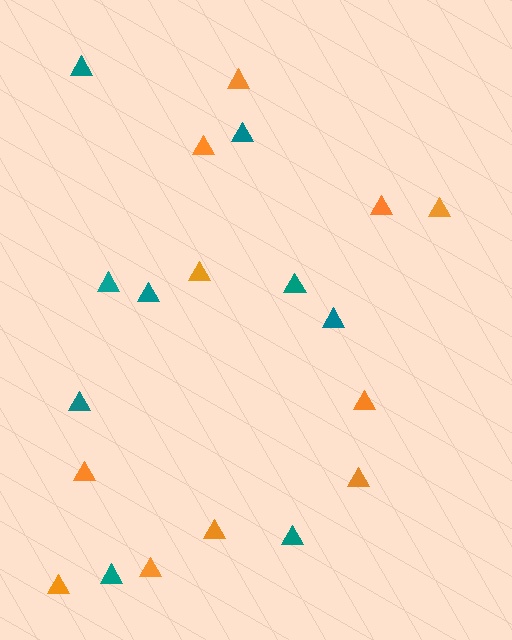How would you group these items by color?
There are 2 groups: one group of teal triangles (9) and one group of orange triangles (11).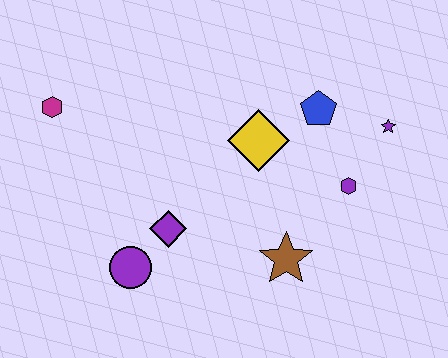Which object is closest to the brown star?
The purple hexagon is closest to the brown star.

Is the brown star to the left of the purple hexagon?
Yes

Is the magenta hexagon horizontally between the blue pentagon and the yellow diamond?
No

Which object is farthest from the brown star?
The magenta hexagon is farthest from the brown star.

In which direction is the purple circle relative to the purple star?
The purple circle is to the left of the purple star.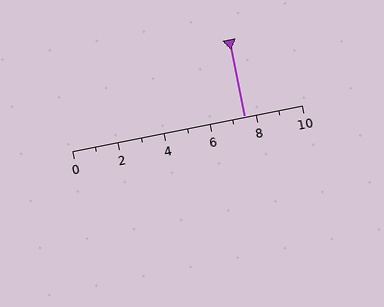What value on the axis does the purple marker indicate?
The marker indicates approximately 7.5.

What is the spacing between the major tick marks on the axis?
The major ticks are spaced 2 apart.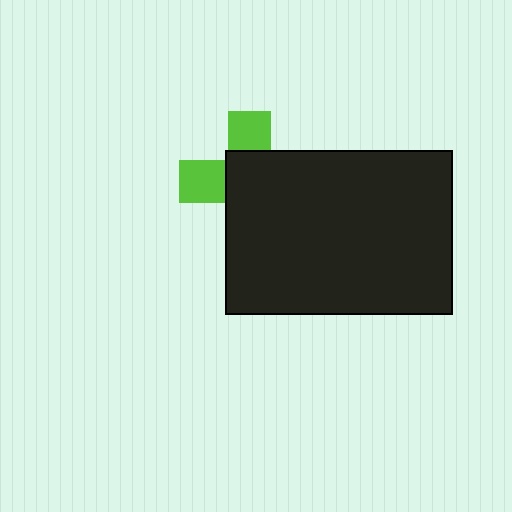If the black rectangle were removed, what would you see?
You would see the complete lime cross.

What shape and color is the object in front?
The object in front is a black rectangle.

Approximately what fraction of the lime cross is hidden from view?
Roughly 64% of the lime cross is hidden behind the black rectangle.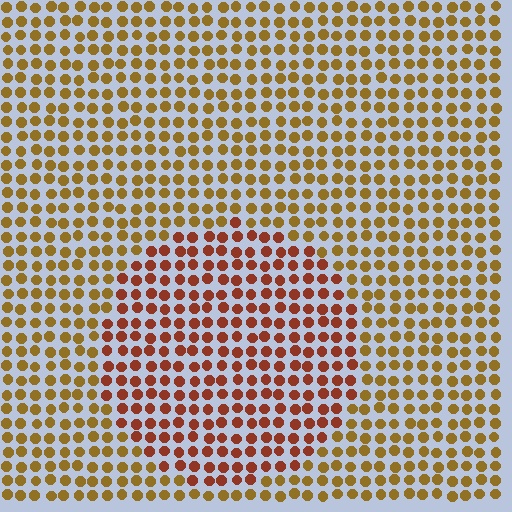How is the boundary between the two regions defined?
The boundary is defined purely by a slight shift in hue (about 34 degrees). Spacing, size, and orientation are identical on both sides.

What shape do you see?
I see a circle.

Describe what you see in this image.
The image is filled with small brown elements in a uniform arrangement. A circle-shaped region is visible where the elements are tinted to a slightly different hue, forming a subtle color boundary.